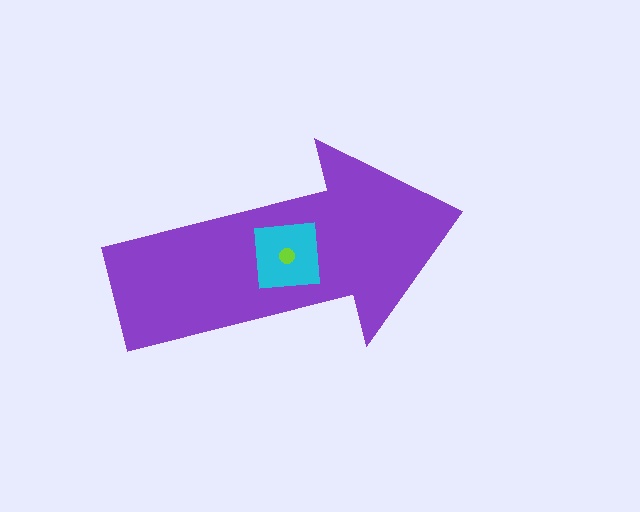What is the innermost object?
The lime circle.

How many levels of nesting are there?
3.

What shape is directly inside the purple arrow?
The cyan square.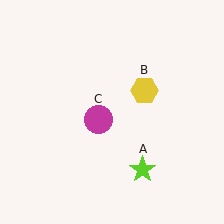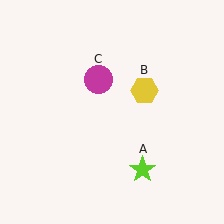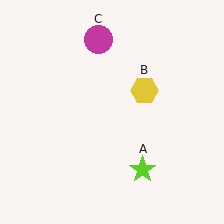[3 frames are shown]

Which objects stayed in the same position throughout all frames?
Lime star (object A) and yellow hexagon (object B) remained stationary.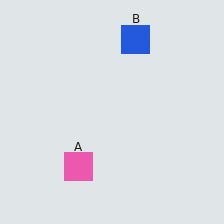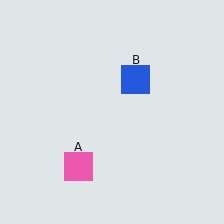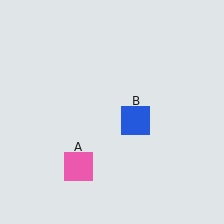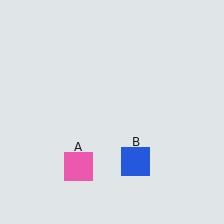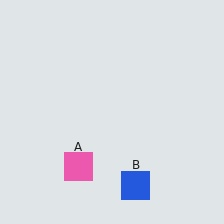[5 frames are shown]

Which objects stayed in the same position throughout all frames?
Pink square (object A) remained stationary.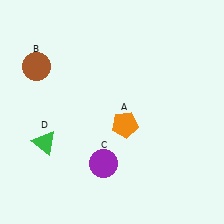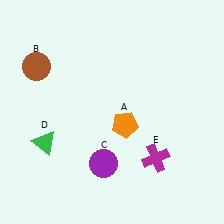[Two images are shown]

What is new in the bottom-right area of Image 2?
A magenta cross (E) was added in the bottom-right area of Image 2.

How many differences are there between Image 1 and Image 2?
There is 1 difference between the two images.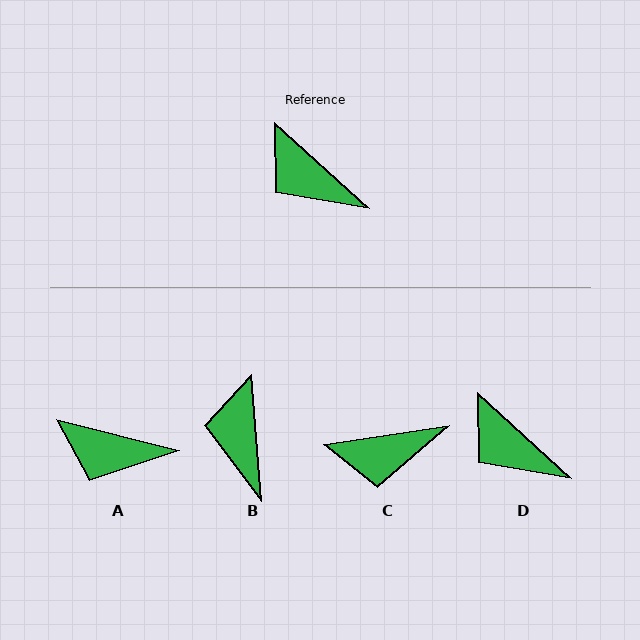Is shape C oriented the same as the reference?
No, it is off by about 51 degrees.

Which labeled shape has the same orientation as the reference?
D.